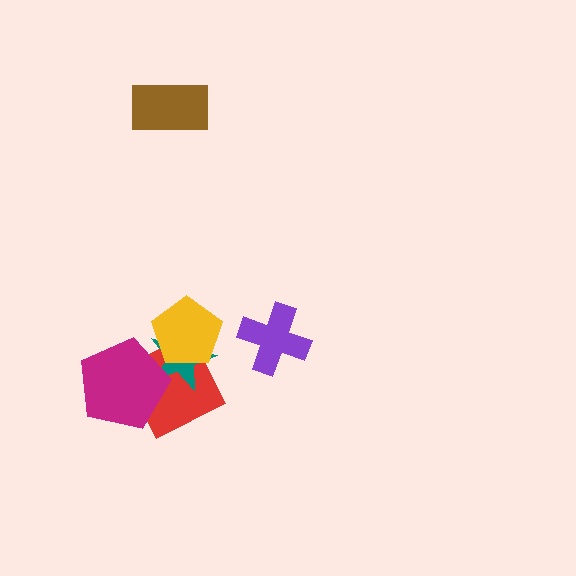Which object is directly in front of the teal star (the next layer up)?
The yellow pentagon is directly in front of the teal star.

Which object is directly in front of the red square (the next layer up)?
The teal star is directly in front of the red square.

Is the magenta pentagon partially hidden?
No, no other shape covers it.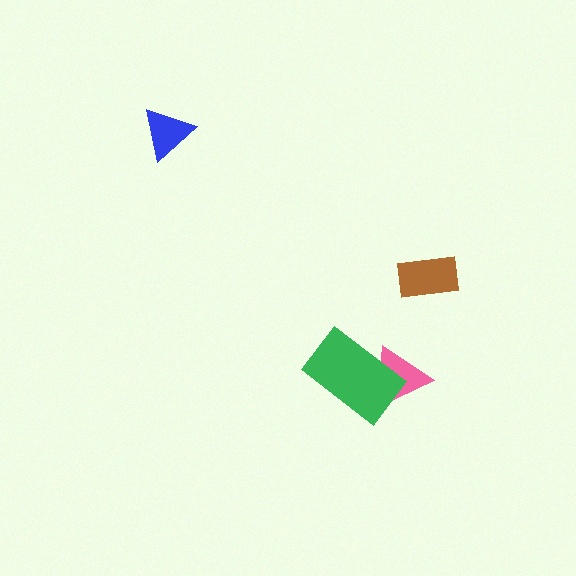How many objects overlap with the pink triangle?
1 object overlaps with the pink triangle.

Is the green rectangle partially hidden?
No, no other shape covers it.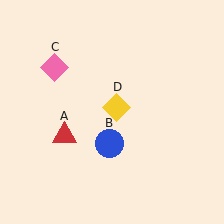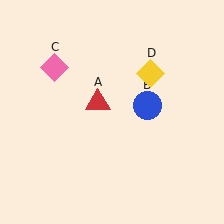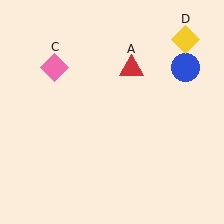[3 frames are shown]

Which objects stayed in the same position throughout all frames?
Pink diamond (object C) remained stationary.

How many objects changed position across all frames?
3 objects changed position: red triangle (object A), blue circle (object B), yellow diamond (object D).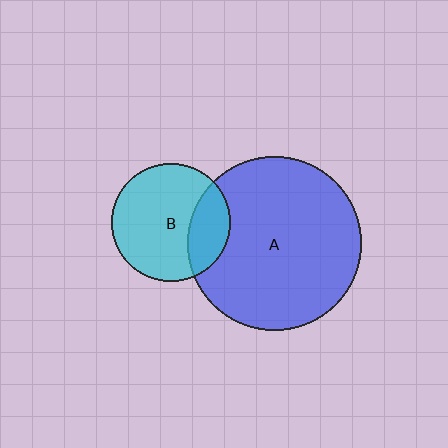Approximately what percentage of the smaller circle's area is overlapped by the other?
Approximately 25%.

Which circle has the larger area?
Circle A (blue).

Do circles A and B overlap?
Yes.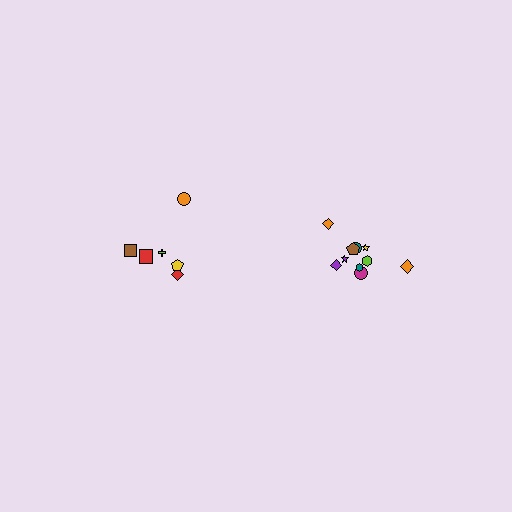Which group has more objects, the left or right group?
The right group.